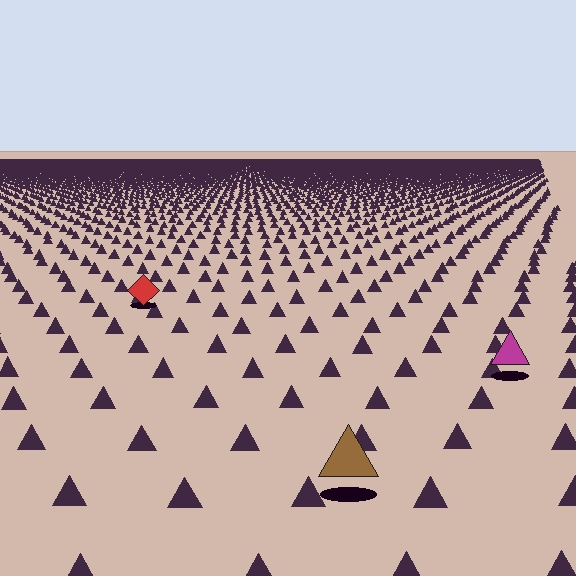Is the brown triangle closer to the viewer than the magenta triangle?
Yes. The brown triangle is closer — you can tell from the texture gradient: the ground texture is coarser near it.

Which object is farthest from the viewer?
The red diamond is farthest from the viewer. It appears smaller and the ground texture around it is denser.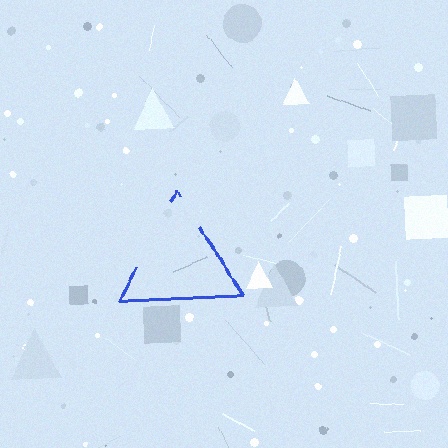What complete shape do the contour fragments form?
The contour fragments form a triangle.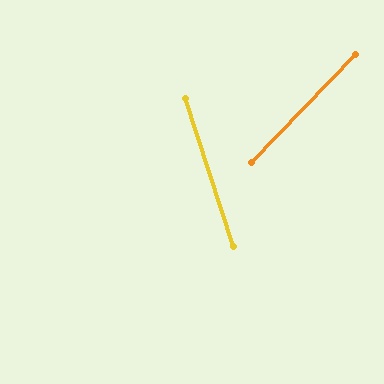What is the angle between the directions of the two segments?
Approximately 62 degrees.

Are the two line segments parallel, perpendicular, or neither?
Neither parallel nor perpendicular — they differ by about 62°.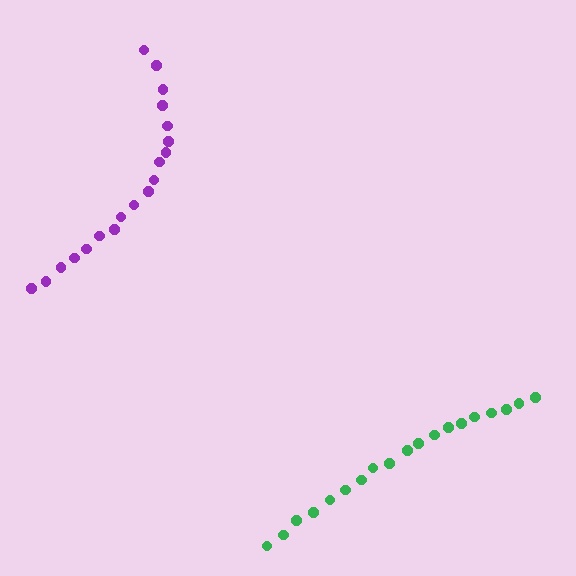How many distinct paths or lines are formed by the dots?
There are 2 distinct paths.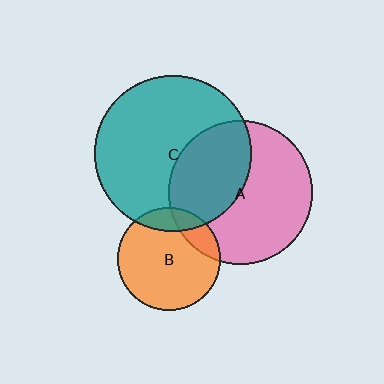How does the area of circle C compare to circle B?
Approximately 2.3 times.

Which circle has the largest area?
Circle C (teal).